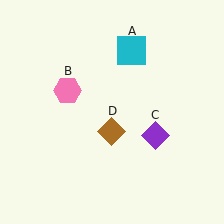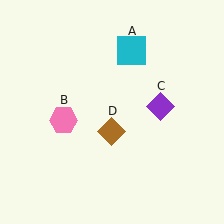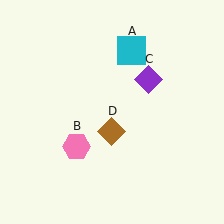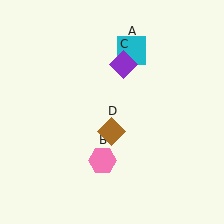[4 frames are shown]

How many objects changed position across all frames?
2 objects changed position: pink hexagon (object B), purple diamond (object C).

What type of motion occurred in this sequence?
The pink hexagon (object B), purple diamond (object C) rotated counterclockwise around the center of the scene.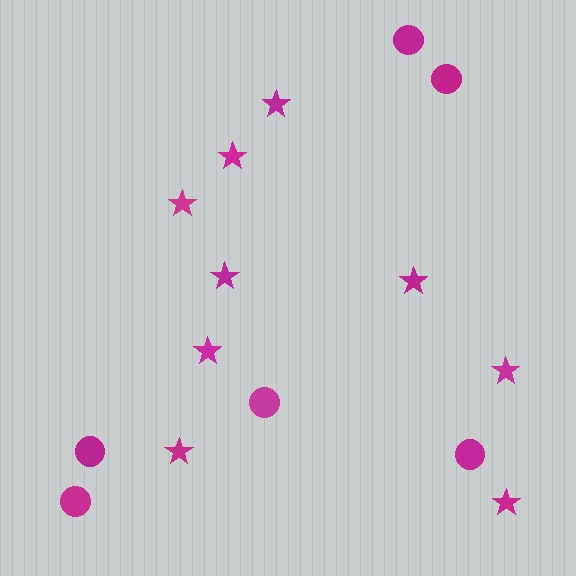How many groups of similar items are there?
There are 2 groups: one group of circles (6) and one group of stars (9).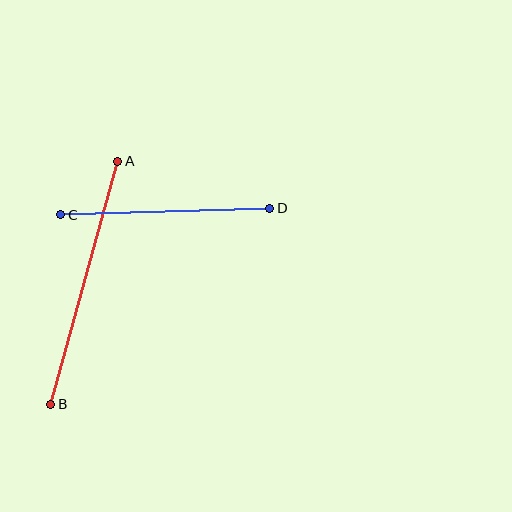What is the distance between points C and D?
The distance is approximately 209 pixels.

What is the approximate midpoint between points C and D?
The midpoint is at approximately (165, 211) pixels.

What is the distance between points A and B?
The distance is approximately 252 pixels.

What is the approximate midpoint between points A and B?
The midpoint is at approximately (84, 283) pixels.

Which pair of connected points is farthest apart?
Points A and B are farthest apart.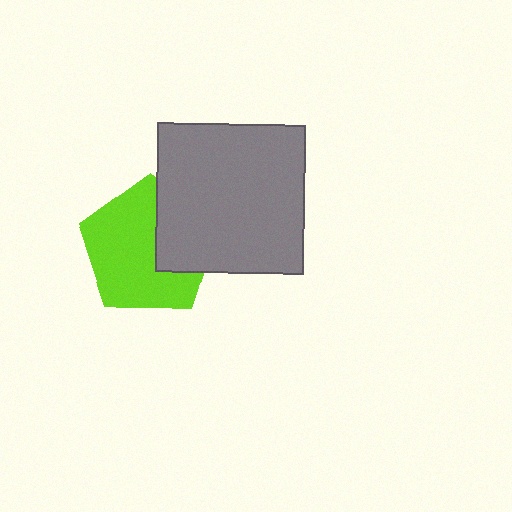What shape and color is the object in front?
The object in front is a gray square.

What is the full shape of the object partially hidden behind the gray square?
The partially hidden object is a lime pentagon.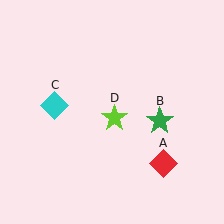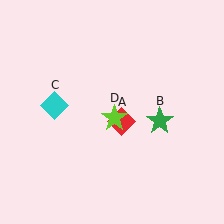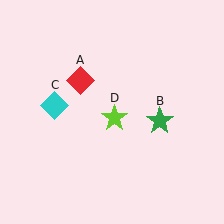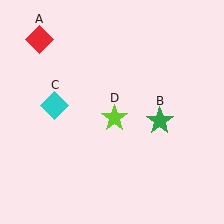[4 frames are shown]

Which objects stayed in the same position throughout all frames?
Green star (object B) and cyan diamond (object C) and lime star (object D) remained stationary.